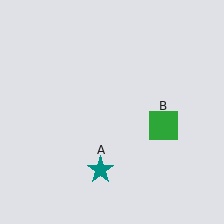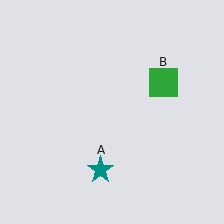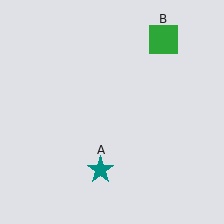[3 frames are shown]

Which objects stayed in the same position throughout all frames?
Teal star (object A) remained stationary.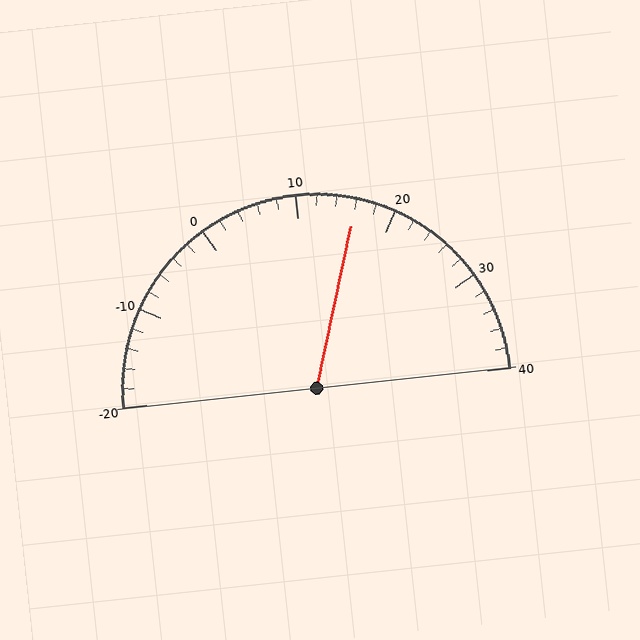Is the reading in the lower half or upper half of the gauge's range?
The reading is in the upper half of the range (-20 to 40).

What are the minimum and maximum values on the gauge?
The gauge ranges from -20 to 40.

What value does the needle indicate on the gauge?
The needle indicates approximately 16.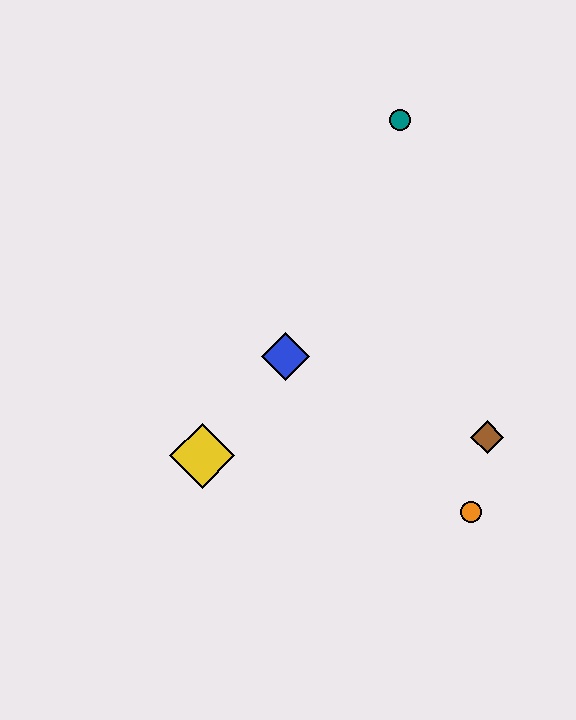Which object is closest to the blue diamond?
The yellow diamond is closest to the blue diamond.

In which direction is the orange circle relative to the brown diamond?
The orange circle is below the brown diamond.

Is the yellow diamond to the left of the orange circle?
Yes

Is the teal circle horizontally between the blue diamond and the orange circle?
Yes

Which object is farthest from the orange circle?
The teal circle is farthest from the orange circle.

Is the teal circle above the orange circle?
Yes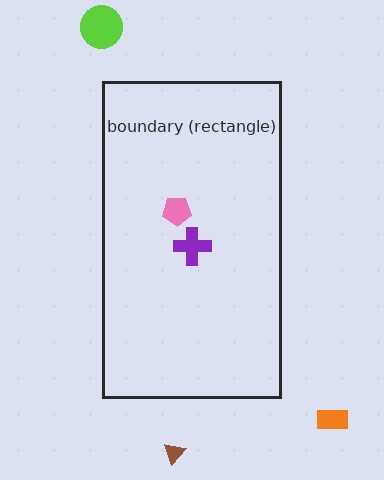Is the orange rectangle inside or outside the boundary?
Outside.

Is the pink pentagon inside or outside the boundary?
Inside.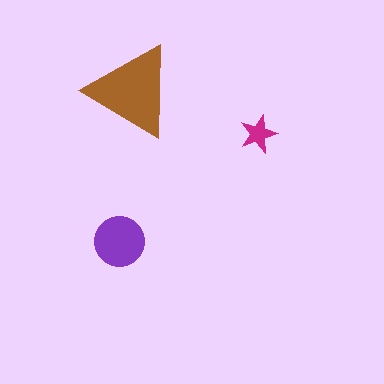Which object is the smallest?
The magenta star.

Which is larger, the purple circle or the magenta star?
The purple circle.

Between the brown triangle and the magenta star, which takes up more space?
The brown triangle.